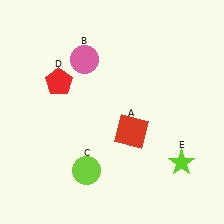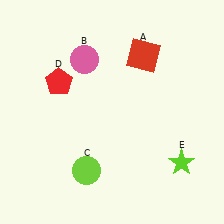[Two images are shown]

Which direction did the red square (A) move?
The red square (A) moved up.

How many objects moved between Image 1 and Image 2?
1 object moved between the two images.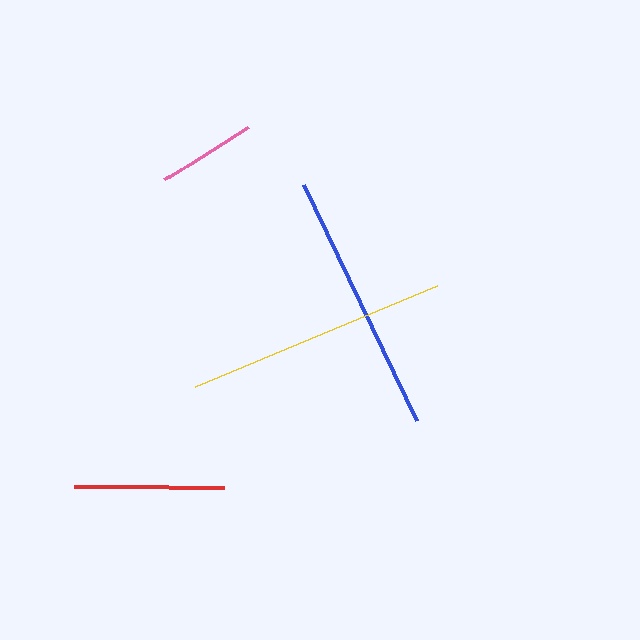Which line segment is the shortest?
The pink line is the shortest at approximately 98 pixels.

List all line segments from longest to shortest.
From longest to shortest: yellow, blue, red, pink.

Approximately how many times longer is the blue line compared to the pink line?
The blue line is approximately 2.7 times the length of the pink line.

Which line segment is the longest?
The yellow line is the longest at approximately 263 pixels.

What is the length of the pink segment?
The pink segment is approximately 98 pixels long.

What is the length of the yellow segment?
The yellow segment is approximately 263 pixels long.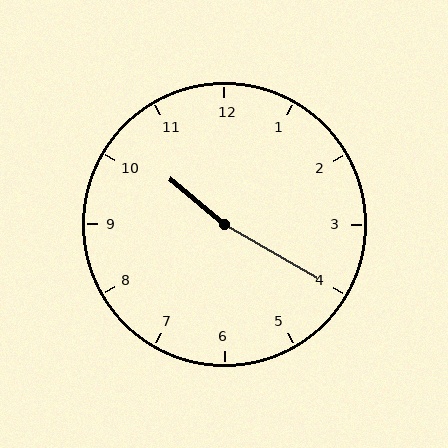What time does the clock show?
10:20.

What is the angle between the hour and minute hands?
Approximately 170 degrees.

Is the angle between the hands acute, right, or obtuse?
It is obtuse.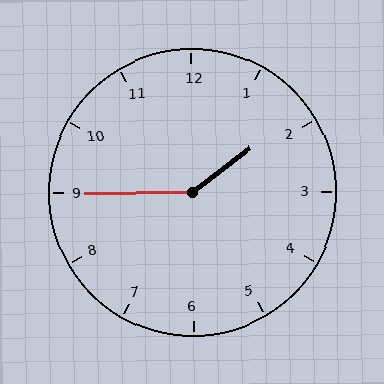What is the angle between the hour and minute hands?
Approximately 142 degrees.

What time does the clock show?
1:45.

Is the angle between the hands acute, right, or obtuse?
It is obtuse.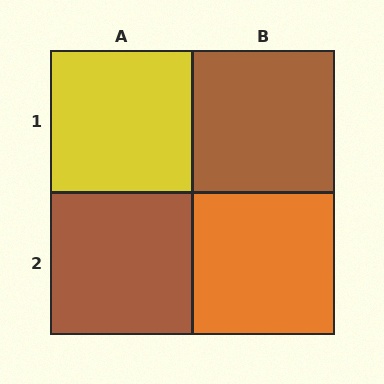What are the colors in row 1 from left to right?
Yellow, brown.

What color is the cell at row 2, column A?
Brown.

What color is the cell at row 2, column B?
Orange.